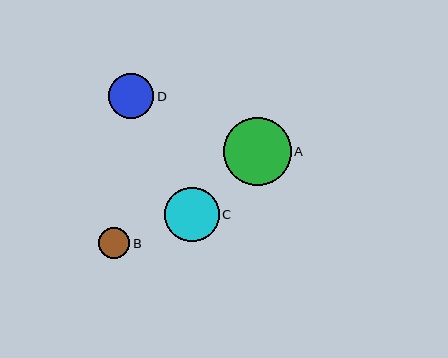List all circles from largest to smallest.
From largest to smallest: A, C, D, B.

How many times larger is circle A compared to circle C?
Circle A is approximately 1.2 times the size of circle C.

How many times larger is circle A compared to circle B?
Circle A is approximately 2.2 times the size of circle B.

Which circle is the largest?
Circle A is the largest with a size of approximately 68 pixels.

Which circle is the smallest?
Circle B is the smallest with a size of approximately 31 pixels.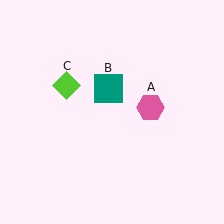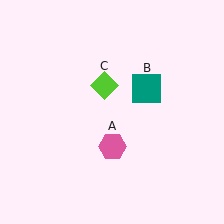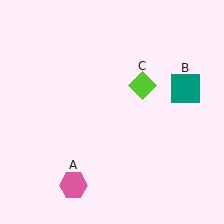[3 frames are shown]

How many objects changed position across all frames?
3 objects changed position: pink hexagon (object A), teal square (object B), lime diamond (object C).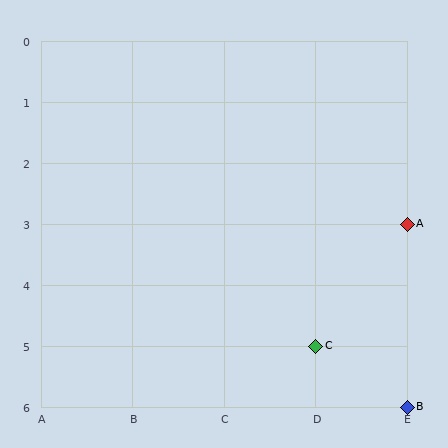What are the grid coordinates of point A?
Point A is at grid coordinates (E, 3).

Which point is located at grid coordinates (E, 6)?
Point B is at (E, 6).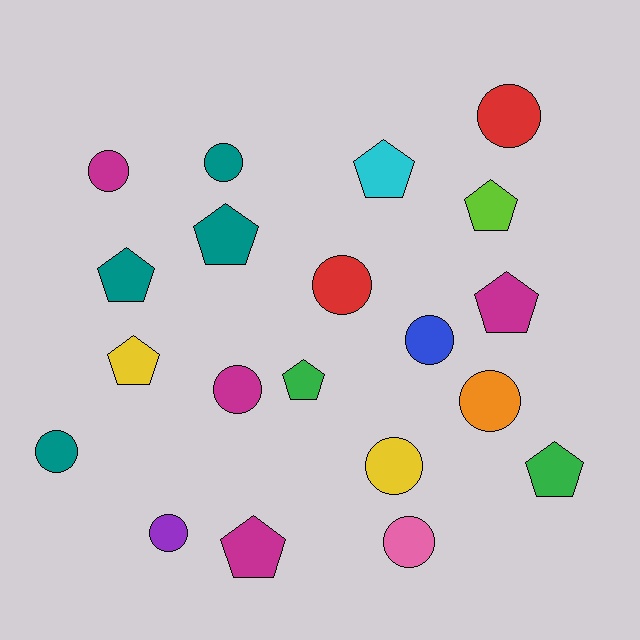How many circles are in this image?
There are 11 circles.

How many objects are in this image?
There are 20 objects.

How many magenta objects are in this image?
There are 4 magenta objects.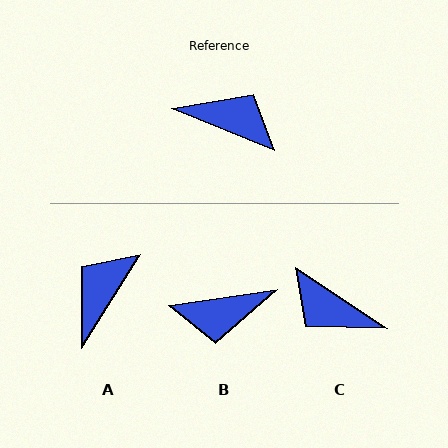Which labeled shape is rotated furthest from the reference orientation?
C, about 169 degrees away.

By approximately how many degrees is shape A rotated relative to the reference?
Approximately 80 degrees counter-clockwise.